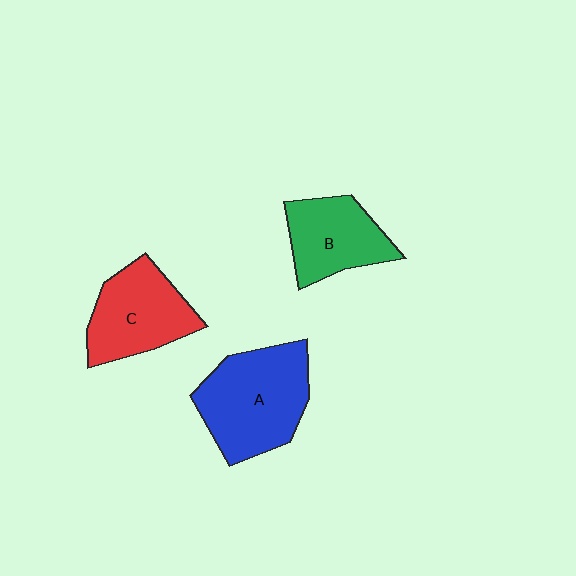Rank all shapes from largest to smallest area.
From largest to smallest: A (blue), C (red), B (green).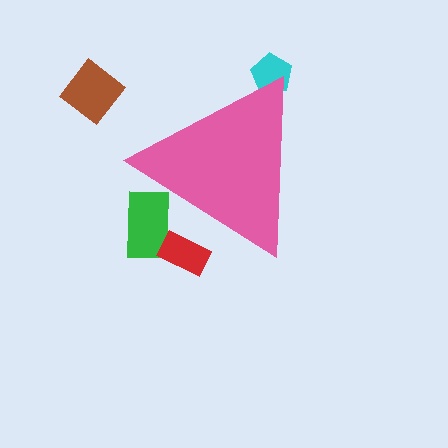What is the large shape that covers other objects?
A pink triangle.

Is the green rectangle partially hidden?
Yes, the green rectangle is partially hidden behind the pink triangle.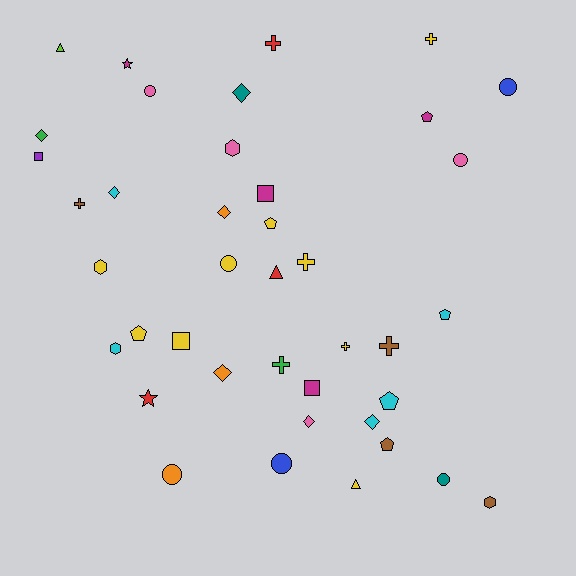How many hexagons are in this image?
There are 4 hexagons.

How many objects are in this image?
There are 40 objects.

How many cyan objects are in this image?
There are 5 cyan objects.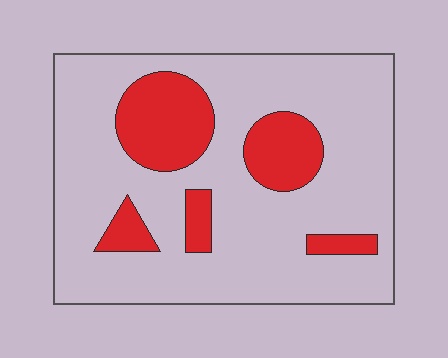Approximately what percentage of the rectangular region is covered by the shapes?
Approximately 20%.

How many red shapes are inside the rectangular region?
5.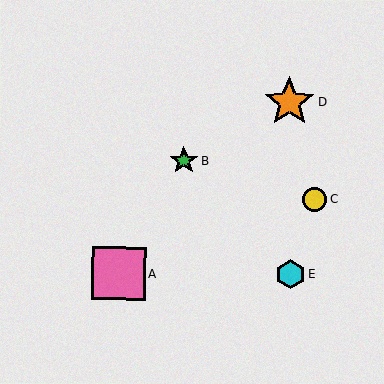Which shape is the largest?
The pink square (labeled A) is the largest.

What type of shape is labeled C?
Shape C is a yellow circle.